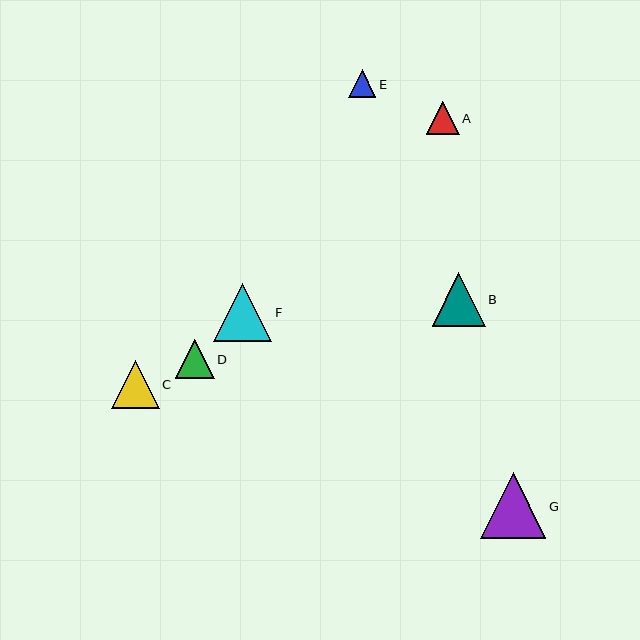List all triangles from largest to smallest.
From largest to smallest: G, F, B, C, D, A, E.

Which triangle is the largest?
Triangle G is the largest with a size of approximately 66 pixels.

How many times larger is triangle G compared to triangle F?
Triangle G is approximately 1.1 times the size of triangle F.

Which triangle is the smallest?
Triangle E is the smallest with a size of approximately 27 pixels.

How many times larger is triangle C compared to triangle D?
Triangle C is approximately 1.2 times the size of triangle D.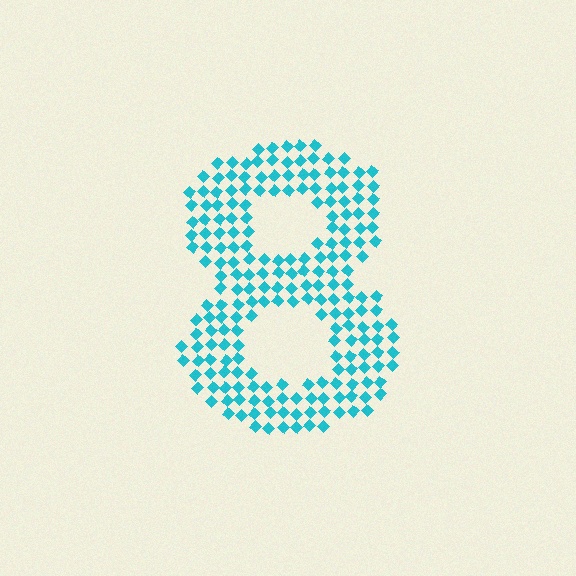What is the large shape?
The large shape is the digit 8.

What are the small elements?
The small elements are diamonds.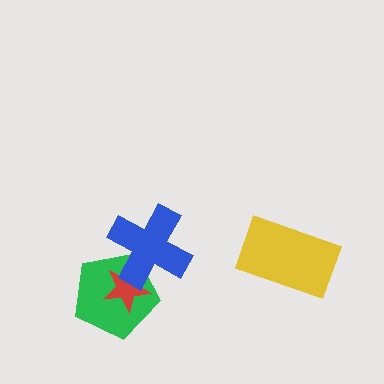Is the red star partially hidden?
Yes, it is partially covered by another shape.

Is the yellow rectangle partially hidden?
No, no other shape covers it.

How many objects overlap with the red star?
2 objects overlap with the red star.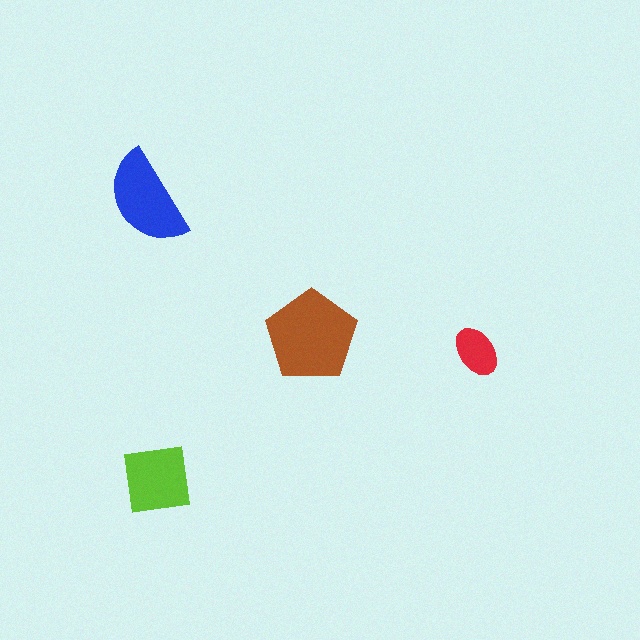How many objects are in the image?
There are 4 objects in the image.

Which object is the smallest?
The red ellipse.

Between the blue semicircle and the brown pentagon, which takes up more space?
The brown pentagon.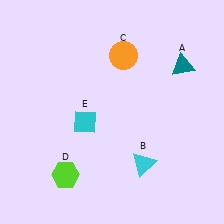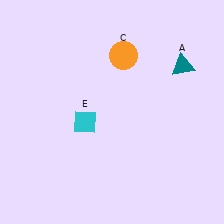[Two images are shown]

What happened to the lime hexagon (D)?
The lime hexagon (D) was removed in Image 2. It was in the bottom-left area of Image 1.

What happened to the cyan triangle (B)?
The cyan triangle (B) was removed in Image 2. It was in the bottom-right area of Image 1.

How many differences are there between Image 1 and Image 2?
There are 2 differences between the two images.